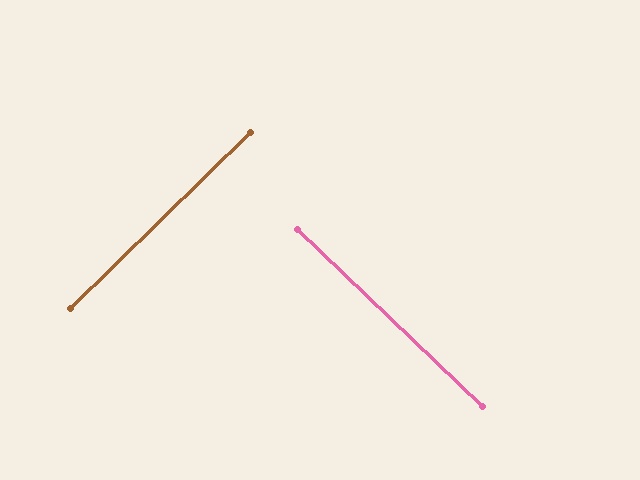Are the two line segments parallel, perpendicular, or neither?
Perpendicular — they meet at approximately 88°.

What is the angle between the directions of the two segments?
Approximately 88 degrees.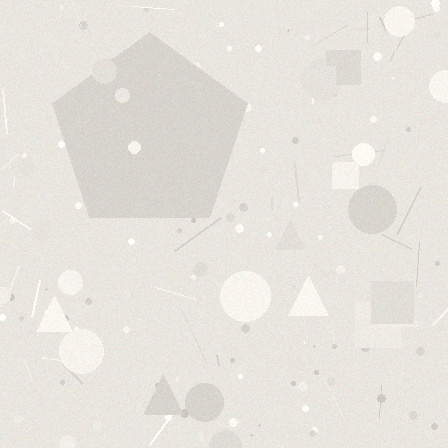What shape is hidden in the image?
A pentagon is hidden in the image.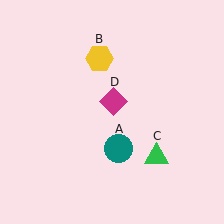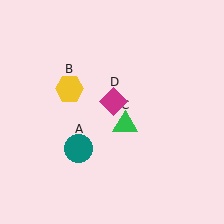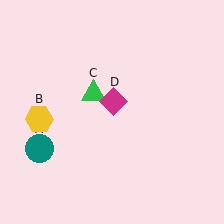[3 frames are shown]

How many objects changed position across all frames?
3 objects changed position: teal circle (object A), yellow hexagon (object B), green triangle (object C).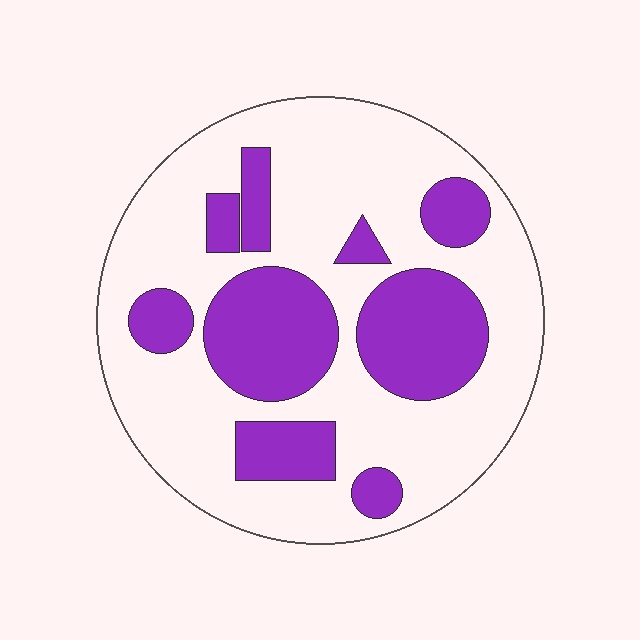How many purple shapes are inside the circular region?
9.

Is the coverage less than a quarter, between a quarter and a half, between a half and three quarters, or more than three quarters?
Between a quarter and a half.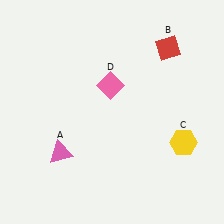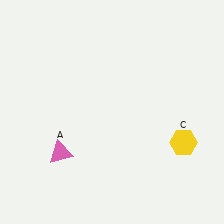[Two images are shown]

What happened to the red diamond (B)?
The red diamond (B) was removed in Image 2. It was in the top-right area of Image 1.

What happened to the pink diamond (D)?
The pink diamond (D) was removed in Image 2. It was in the top-left area of Image 1.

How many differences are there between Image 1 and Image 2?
There are 2 differences between the two images.